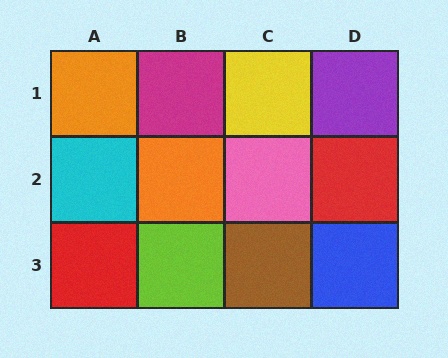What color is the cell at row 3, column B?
Lime.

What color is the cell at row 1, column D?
Purple.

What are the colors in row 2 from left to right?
Cyan, orange, pink, red.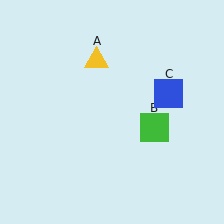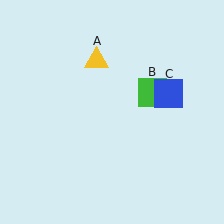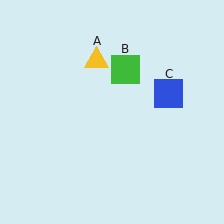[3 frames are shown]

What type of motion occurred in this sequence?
The green square (object B) rotated counterclockwise around the center of the scene.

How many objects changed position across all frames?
1 object changed position: green square (object B).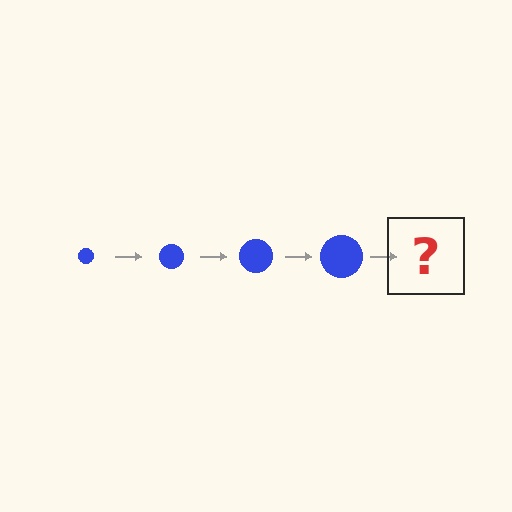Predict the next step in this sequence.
The next step is a blue circle, larger than the previous one.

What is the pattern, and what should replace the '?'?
The pattern is that the circle gets progressively larger each step. The '?' should be a blue circle, larger than the previous one.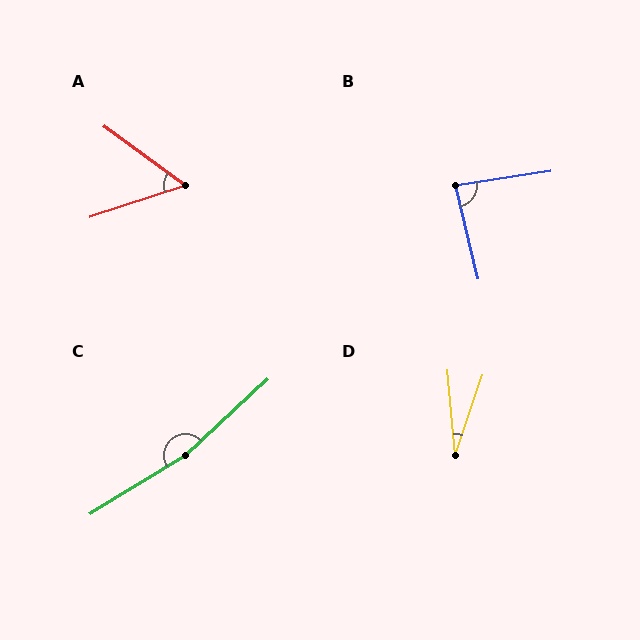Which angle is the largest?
C, at approximately 168 degrees.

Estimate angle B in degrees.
Approximately 85 degrees.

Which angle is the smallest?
D, at approximately 24 degrees.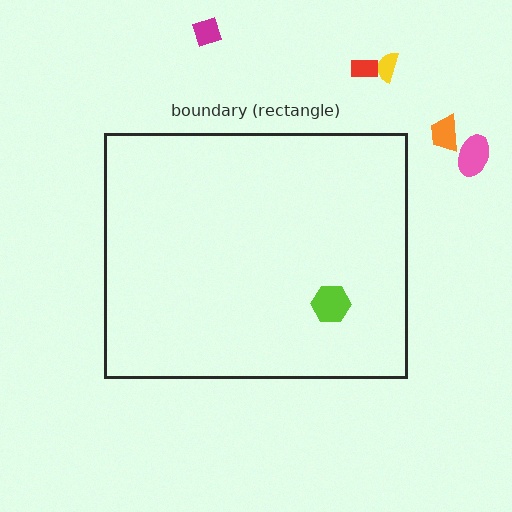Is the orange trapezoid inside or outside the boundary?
Outside.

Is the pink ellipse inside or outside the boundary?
Outside.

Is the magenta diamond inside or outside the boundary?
Outside.